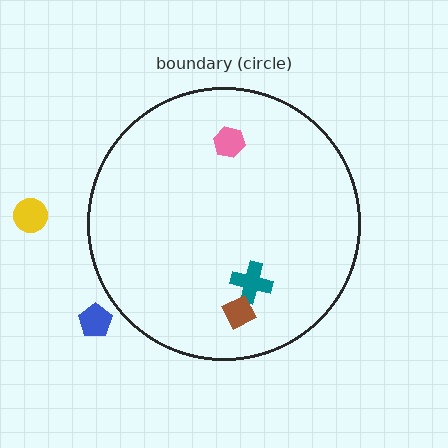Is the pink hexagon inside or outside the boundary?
Inside.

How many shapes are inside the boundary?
3 inside, 2 outside.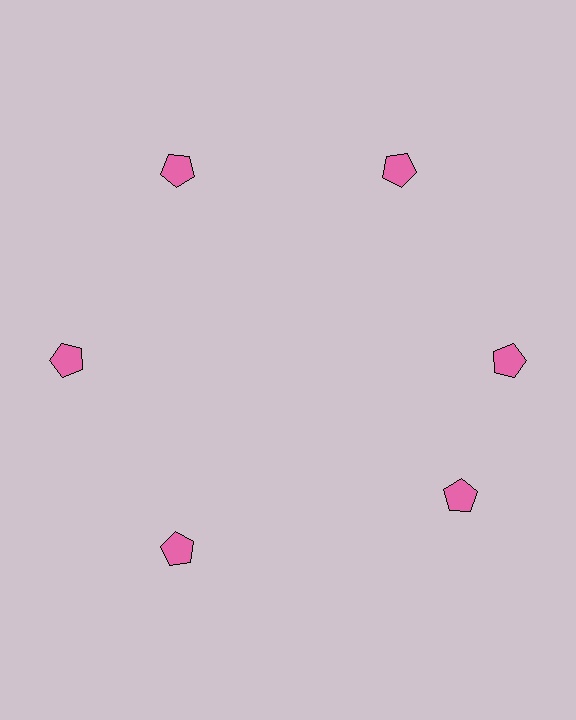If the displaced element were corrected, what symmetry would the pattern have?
It would have 6-fold rotational symmetry — the pattern would map onto itself every 60 degrees.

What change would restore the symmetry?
The symmetry would be restored by rotating it back into even spacing with its neighbors so that all 6 pentagons sit at equal angles and equal distance from the center.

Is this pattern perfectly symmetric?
No. The 6 pink pentagons are arranged in a ring, but one element near the 5 o'clock position is rotated out of alignment along the ring, breaking the 6-fold rotational symmetry.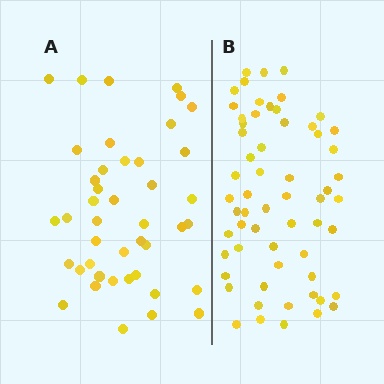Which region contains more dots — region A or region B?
Region B (the right region) has more dots.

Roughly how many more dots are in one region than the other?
Region B has approximately 15 more dots than region A.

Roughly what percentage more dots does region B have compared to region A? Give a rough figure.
About 40% more.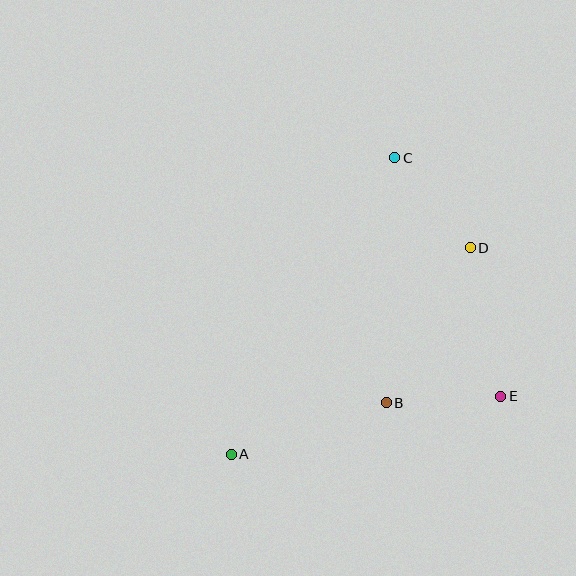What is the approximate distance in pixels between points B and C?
The distance between B and C is approximately 245 pixels.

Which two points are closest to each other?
Points B and E are closest to each other.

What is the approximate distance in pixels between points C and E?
The distance between C and E is approximately 261 pixels.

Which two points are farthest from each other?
Points A and C are farthest from each other.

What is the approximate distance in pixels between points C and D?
The distance between C and D is approximately 118 pixels.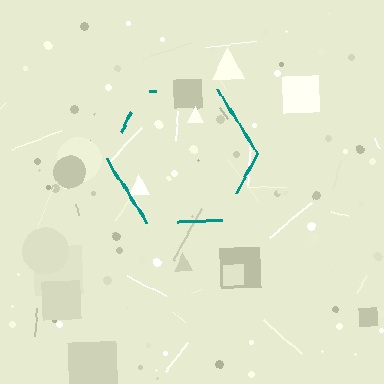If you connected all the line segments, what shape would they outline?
They would outline a hexagon.